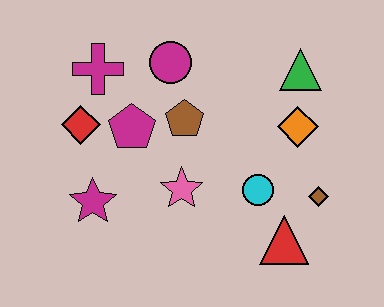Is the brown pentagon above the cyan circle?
Yes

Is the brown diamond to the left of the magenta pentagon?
No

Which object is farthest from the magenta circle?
The red triangle is farthest from the magenta circle.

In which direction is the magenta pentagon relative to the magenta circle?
The magenta pentagon is below the magenta circle.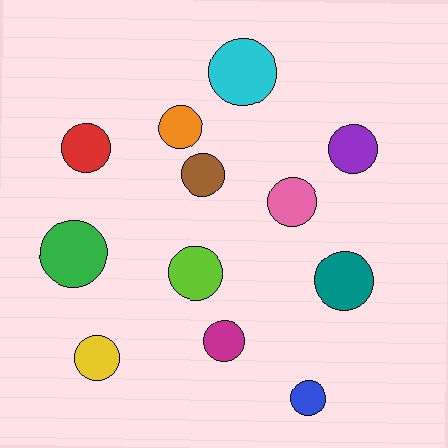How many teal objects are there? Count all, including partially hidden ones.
There is 1 teal object.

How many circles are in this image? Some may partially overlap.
There are 12 circles.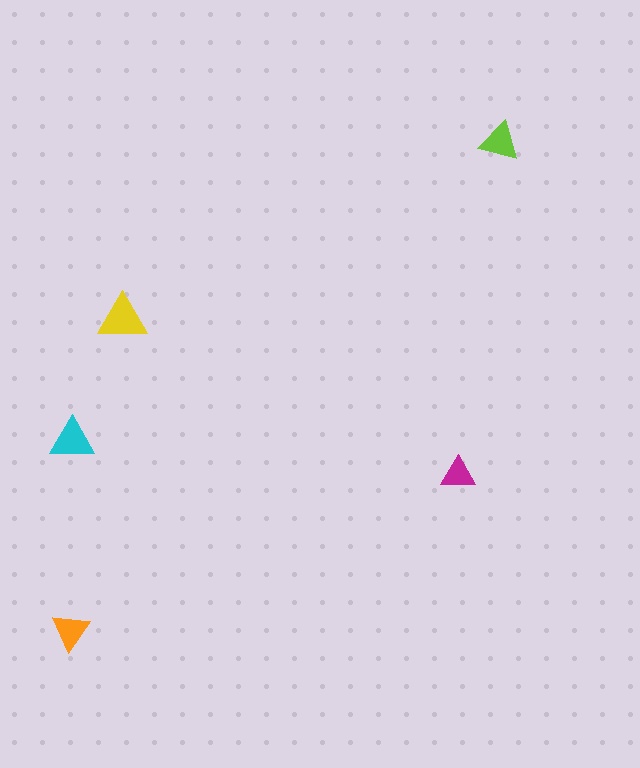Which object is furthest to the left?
The orange triangle is leftmost.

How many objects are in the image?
There are 5 objects in the image.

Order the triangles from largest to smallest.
the yellow one, the cyan one, the lime one, the orange one, the magenta one.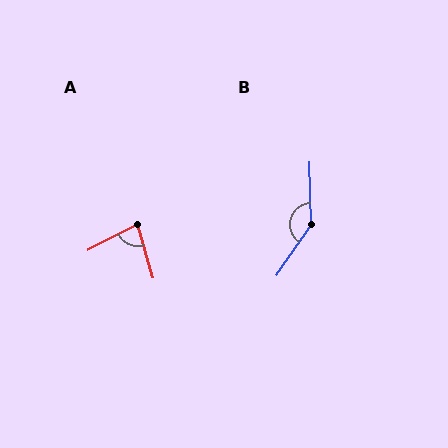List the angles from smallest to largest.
A (80°), B (144°).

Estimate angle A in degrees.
Approximately 80 degrees.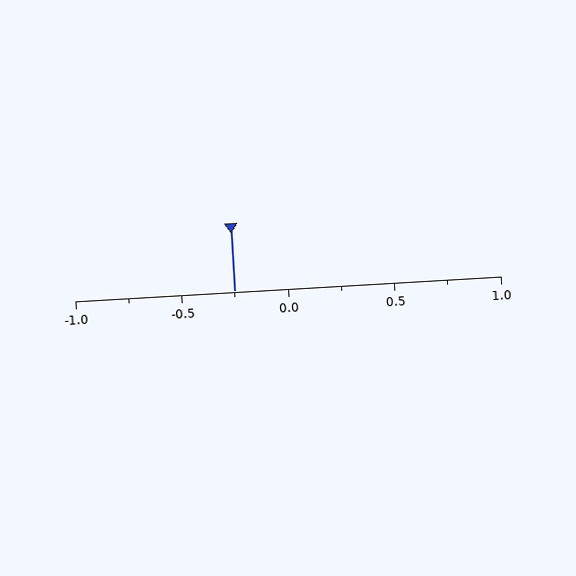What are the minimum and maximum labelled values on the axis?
The axis runs from -1.0 to 1.0.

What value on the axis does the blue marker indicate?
The marker indicates approximately -0.25.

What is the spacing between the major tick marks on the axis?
The major ticks are spaced 0.5 apart.